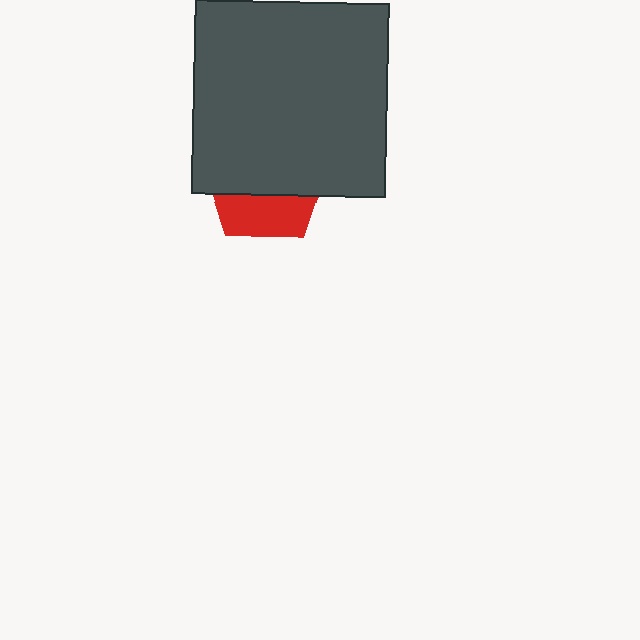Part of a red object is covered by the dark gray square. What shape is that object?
It is a pentagon.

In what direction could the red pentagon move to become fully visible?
The red pentagon could move down. That would shift it out from behind the dark gray square entirely.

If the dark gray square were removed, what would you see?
You would see the complete red pentagon.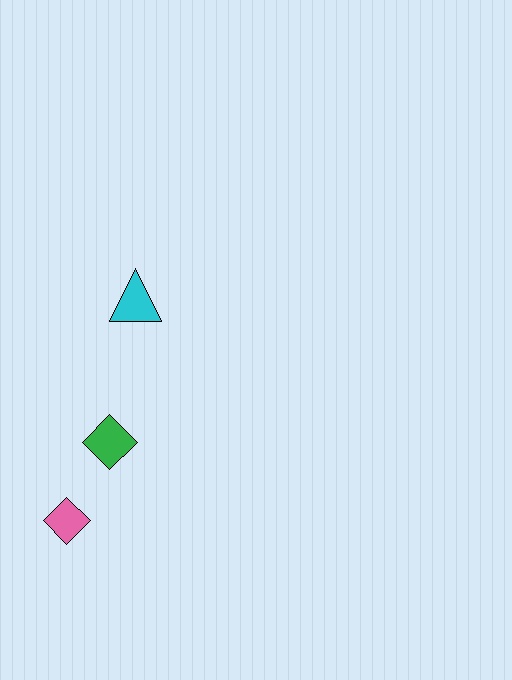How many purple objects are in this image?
There are no purple objects.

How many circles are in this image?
There are no circles.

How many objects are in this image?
There are 3 objects.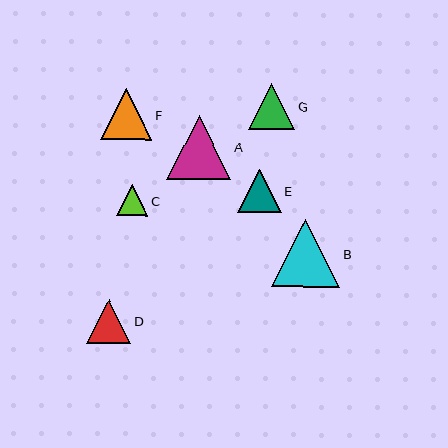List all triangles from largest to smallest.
From largest to smallest: B, A, F, G, D, E, C.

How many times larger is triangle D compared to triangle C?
Triangle D is approximately 1.4 times the size of triangle C.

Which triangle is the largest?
Triangle B is the largest with a size of approximately 68 pixels.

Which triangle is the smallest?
Triangle C is the smallest with a size of approximately 31 pixels.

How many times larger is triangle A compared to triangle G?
Triangle A is approximately 1.4 times the size of triangle G.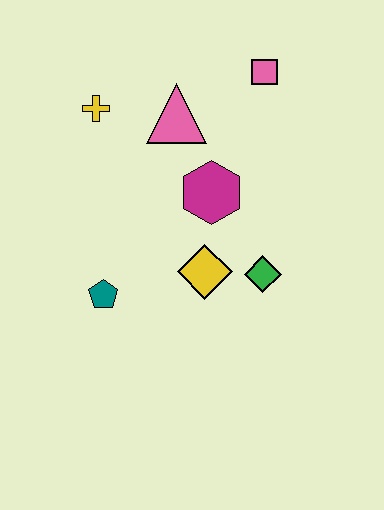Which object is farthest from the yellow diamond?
The pink square is farthest from the yellow diamond.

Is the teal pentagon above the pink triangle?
No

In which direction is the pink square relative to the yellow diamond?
The pink square is above the yellow diamond.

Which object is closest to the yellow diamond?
The green diamond is closest to the yellow diamond.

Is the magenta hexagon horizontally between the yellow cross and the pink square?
Yes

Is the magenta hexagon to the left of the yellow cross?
No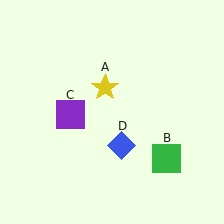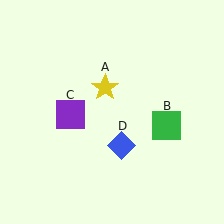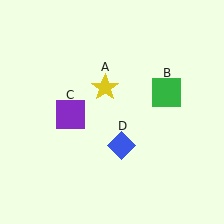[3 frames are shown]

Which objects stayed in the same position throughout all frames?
Yellow star (object A) and purple square (object C) and blue diamond (object D) remained stationary.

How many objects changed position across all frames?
1 object changed position: green square (object B).